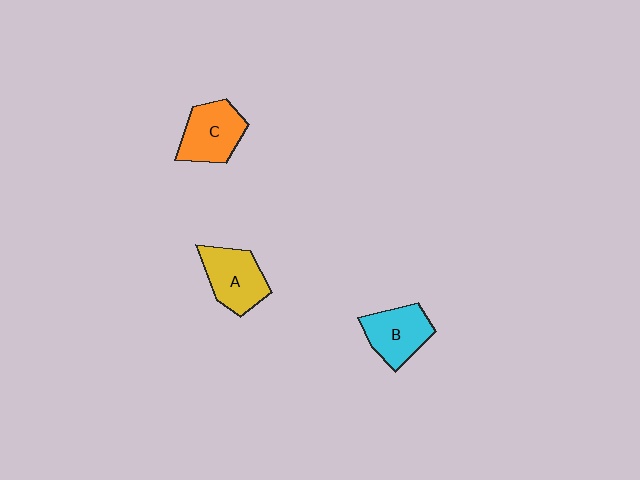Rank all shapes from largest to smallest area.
From largest to smallest: A (yellow), C (orange), B (cyan).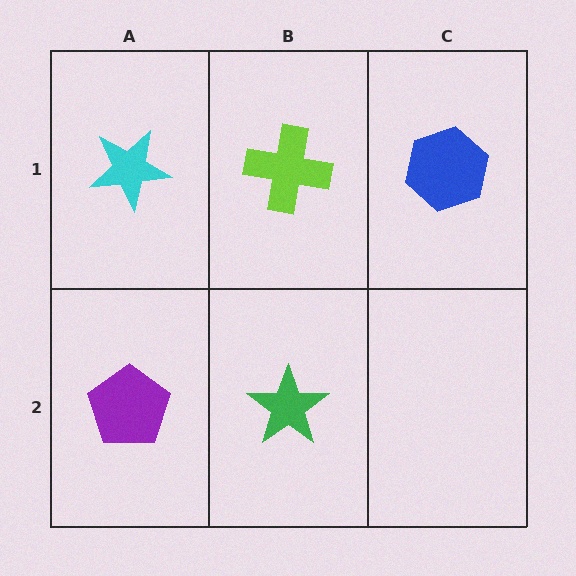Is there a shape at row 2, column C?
No, that cell is empty.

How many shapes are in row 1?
3 shapes.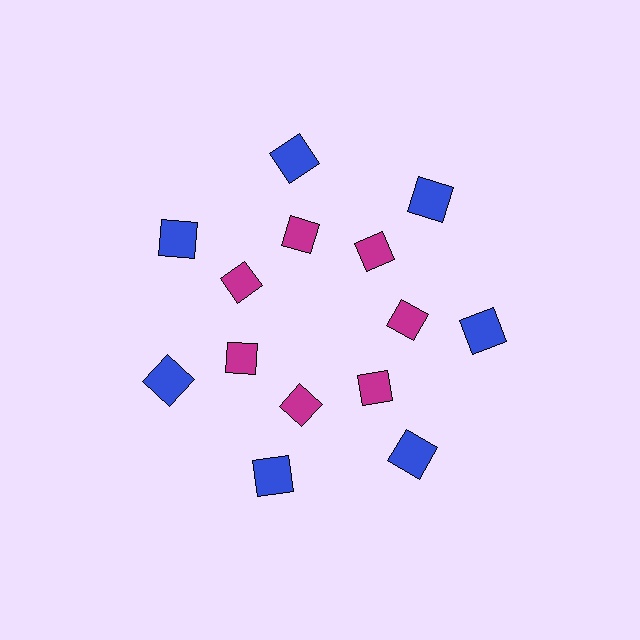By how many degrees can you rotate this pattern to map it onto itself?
The pattern maps onto itself every 51 degrees of rotation.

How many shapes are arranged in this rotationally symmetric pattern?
There are 14 shapes, arranged in 7 groups of 2.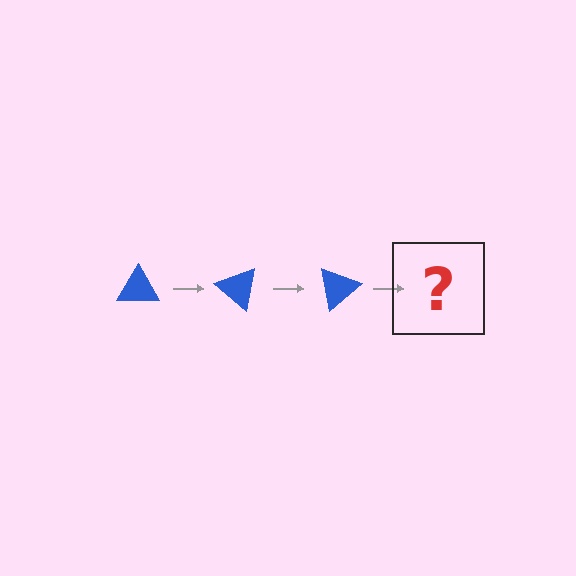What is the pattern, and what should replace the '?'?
The pattern is that the triangle rotates 40 degrees each step. The '?' should be a blue triangle rotated 120 degrees.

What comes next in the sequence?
The next element should be a blue triangle rotated 120 degrees.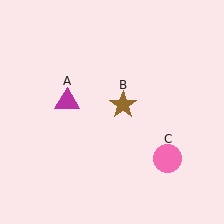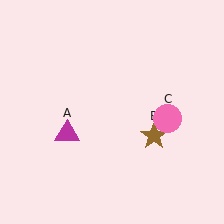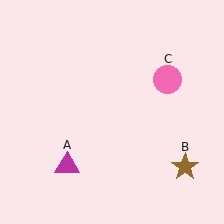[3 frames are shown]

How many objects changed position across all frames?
3 objects changed position: magenta triangle (object A), brown star (object B), pink circle (object C).